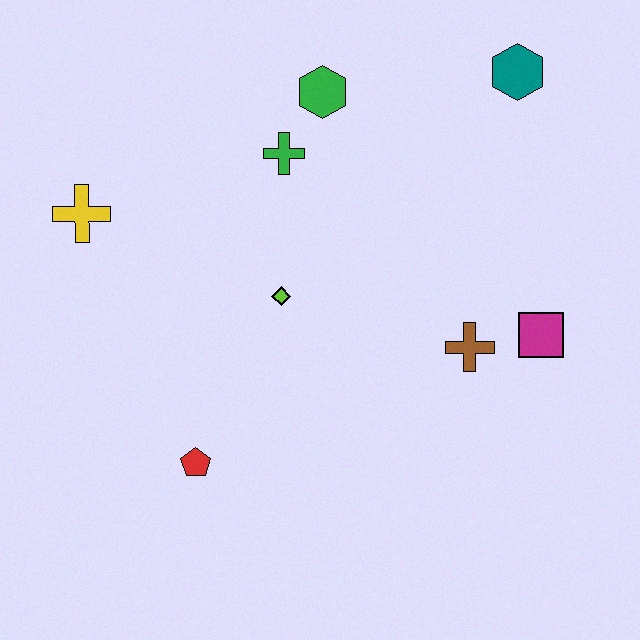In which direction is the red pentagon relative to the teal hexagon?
The red pentagon is below the teal hexagon.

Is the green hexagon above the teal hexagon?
No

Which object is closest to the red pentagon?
The lime diamond is closest to the red pentagon.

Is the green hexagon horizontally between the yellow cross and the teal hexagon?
Yes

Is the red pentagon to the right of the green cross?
No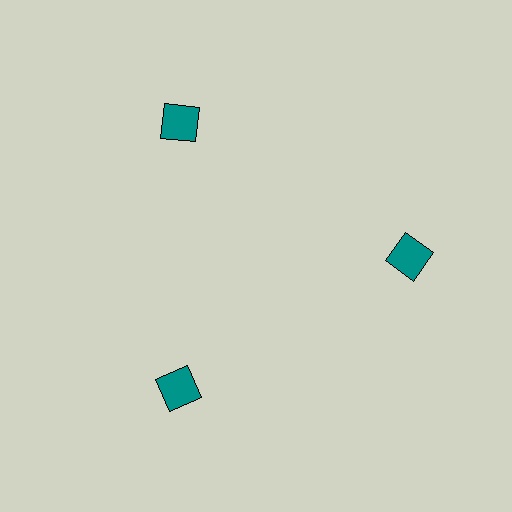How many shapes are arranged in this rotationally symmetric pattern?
There are 3 shapes, arranged in 3 groups of 1.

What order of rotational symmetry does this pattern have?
This pattern has 3-fold rotational symmetry.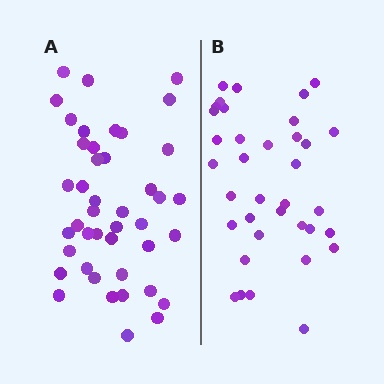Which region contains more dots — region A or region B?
Region A (the left region) has more dots.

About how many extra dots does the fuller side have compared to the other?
Region A has roughly 8 or so more dots than region B.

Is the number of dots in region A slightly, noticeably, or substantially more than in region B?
Region A has only slightly more — the two regions are fairly close. The ratio is roughly 1.2 to 1.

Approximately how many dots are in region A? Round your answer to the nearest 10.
About 40 dots. (The exact count is 43, which rounds to 40.)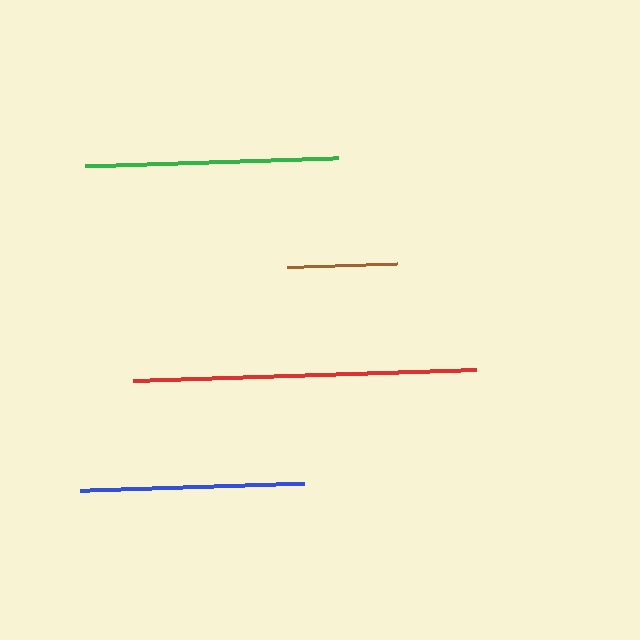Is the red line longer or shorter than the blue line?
The red line is longer than the blue line.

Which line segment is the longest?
The red line is the longest at approximately 343 pixels.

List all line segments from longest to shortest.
From longest to shortest: red, green, blue, brown.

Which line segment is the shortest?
The brown line is the shortest at approximately 110 pixels.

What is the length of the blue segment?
The blue segment is approximately 225 pixels long.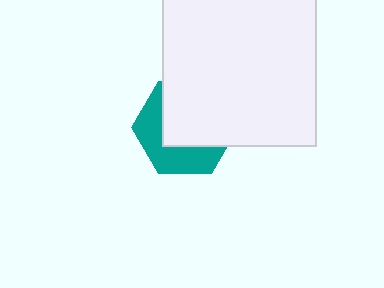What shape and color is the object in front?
The object in front is a white rectangle.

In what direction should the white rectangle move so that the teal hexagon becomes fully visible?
The white rectangle should move toward the upper-right. That is the shortest direction to clear the overlap and leave the teal hexagon fully visible.